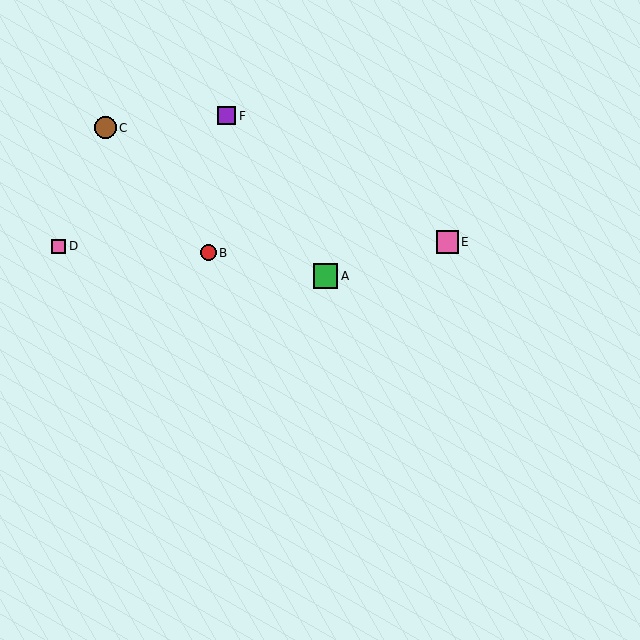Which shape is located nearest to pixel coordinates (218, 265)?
The red circle (labeled B) at (208, 253) is nearest to that location.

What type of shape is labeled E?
Shape E is a pink square.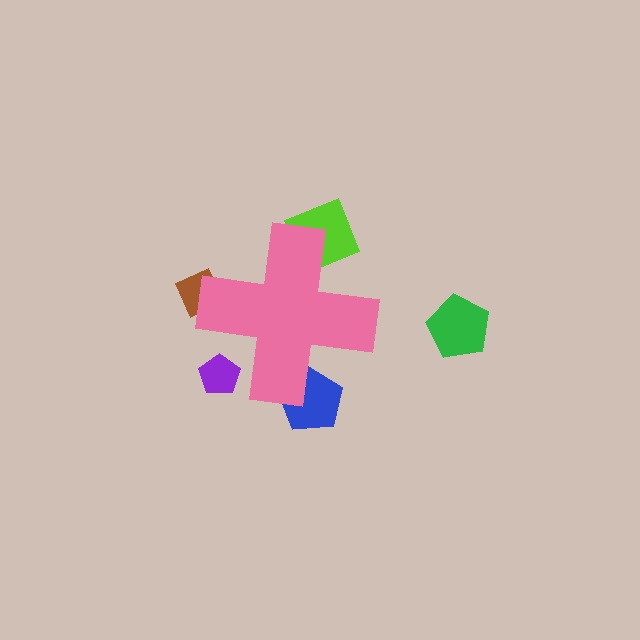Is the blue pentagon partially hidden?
Yes, the blue pentagon is partially hidden behind the pink cross.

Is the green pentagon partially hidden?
No, the green pentagon is fully visible.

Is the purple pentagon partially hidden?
Yes, the purple pentagon is partially hidden behind the pink cross.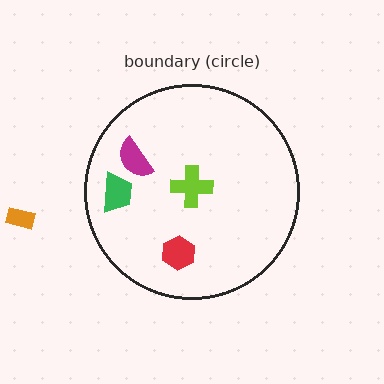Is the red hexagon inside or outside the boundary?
Inside.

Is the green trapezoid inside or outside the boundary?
Inside.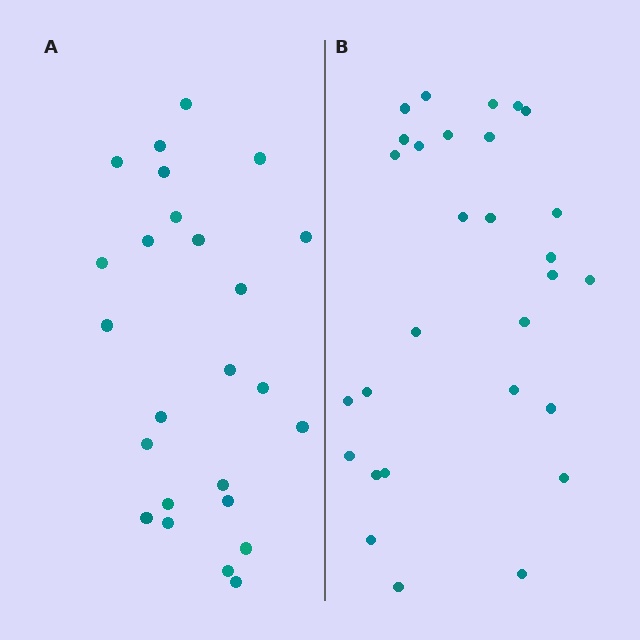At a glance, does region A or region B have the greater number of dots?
Region B (the right region) has more dots.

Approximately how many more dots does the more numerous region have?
Region B has about 4 more dots than region A.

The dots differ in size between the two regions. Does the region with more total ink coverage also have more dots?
No. Region A has more total ink coverage because its dots are larger, but region B actually contains more individual dots. Total area can be misleading — the number of items is what matters here.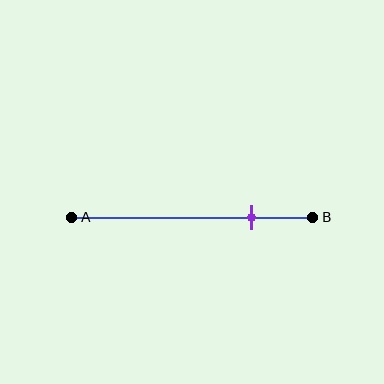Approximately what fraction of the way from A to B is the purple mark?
The purple mark is approximately 75% of the way from A to B.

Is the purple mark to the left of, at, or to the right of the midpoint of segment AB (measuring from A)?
The purple mark is to the right of the midpoint of segment AB.